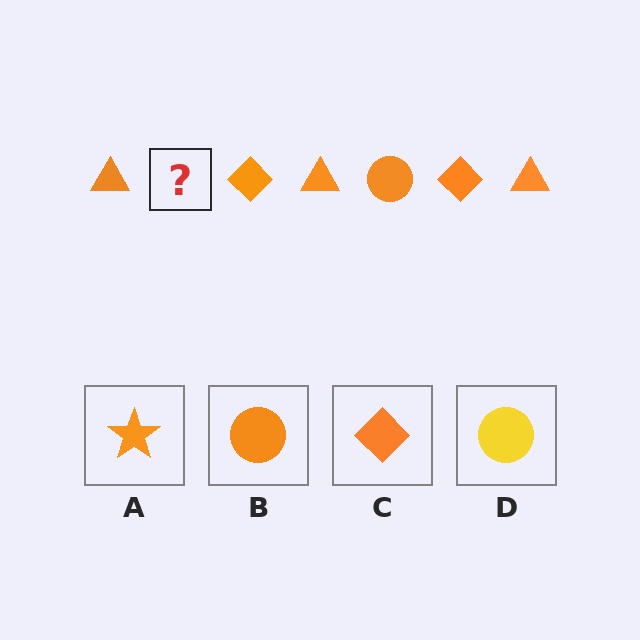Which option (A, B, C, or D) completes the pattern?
B.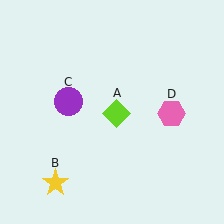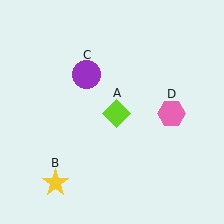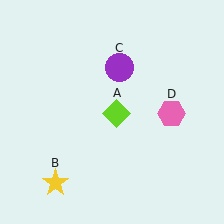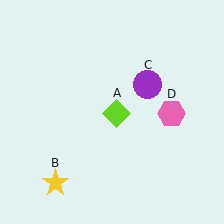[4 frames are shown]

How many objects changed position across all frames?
1 object changed position: purple circle (object C).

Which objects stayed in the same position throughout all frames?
Lime diamond (object A) and yellow star (object B) and pink hexagon (object D) remained stationary.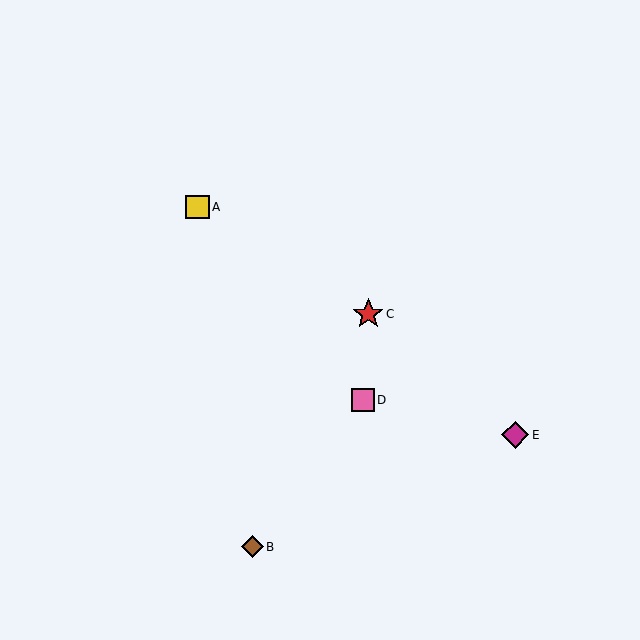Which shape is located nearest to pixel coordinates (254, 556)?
The brown diamond (labeled B) at (252, 547) is nearest to that location.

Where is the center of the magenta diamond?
The center of the magenta diamond is at (515, 435).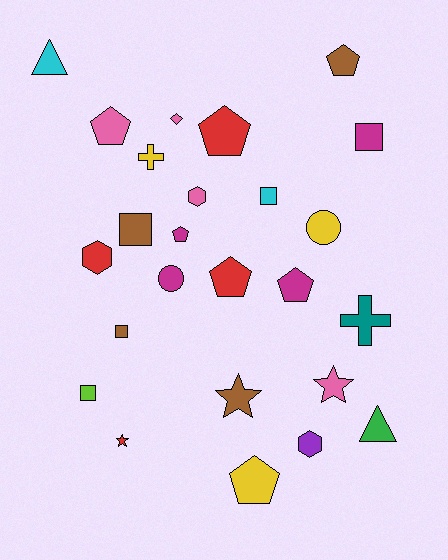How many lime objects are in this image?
There is 1 lime object.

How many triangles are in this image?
There are 2 triangles.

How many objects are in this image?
There are 25 objects.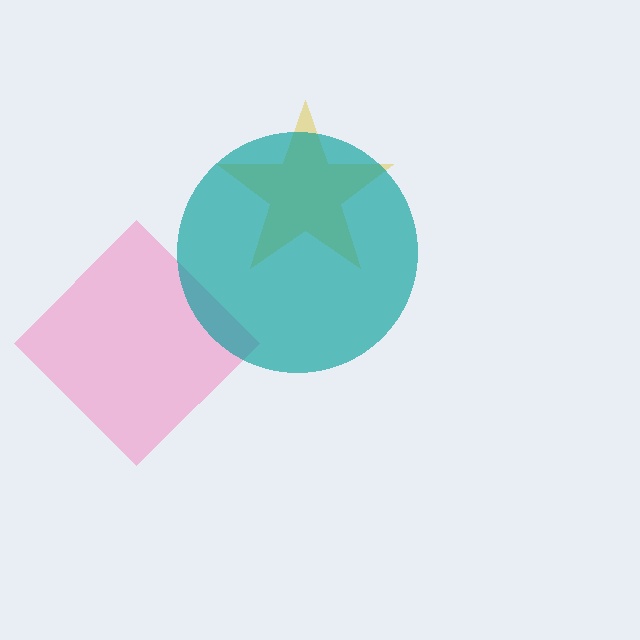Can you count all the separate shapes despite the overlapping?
Yes, there are 3 separate shapes.